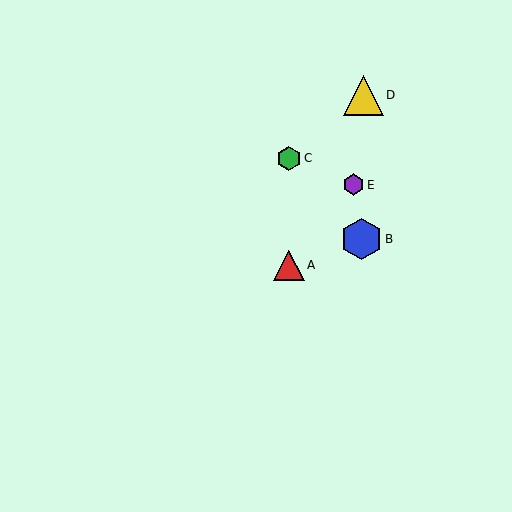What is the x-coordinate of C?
Object C is at x≈289.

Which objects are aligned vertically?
Objects A, C are aligned vertically.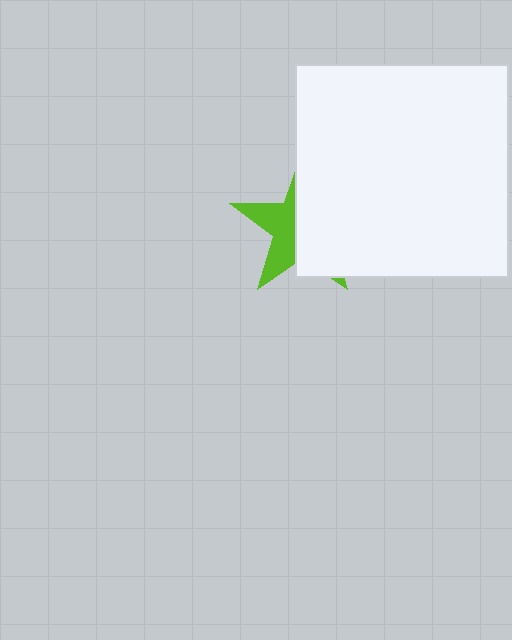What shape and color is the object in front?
The object in front is a white square.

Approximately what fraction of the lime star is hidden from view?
Roughly 59% of the lime star is hidden behind the white square.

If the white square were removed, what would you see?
You would see the complete lime star.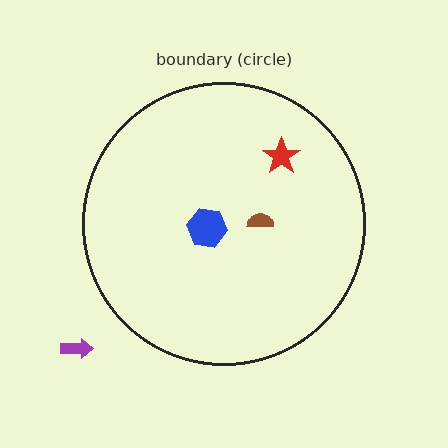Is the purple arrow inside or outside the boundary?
Outside.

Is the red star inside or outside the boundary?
Inside.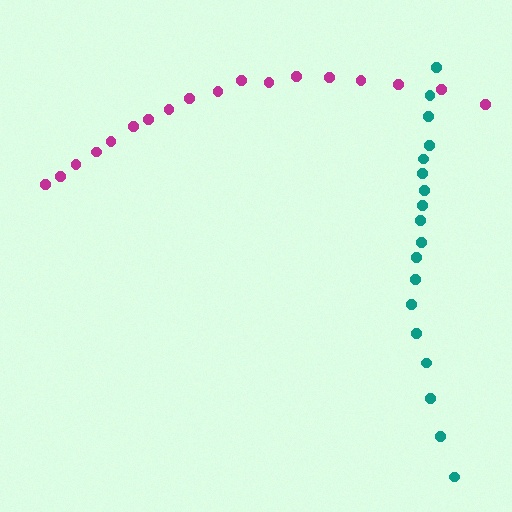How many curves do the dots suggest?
There are 2 distinct paths.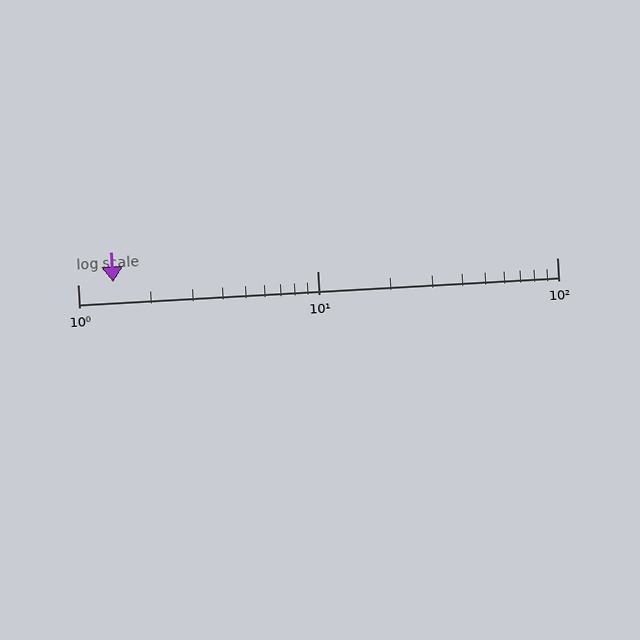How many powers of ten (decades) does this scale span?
The scale spans 2 decades, from 1 to 100.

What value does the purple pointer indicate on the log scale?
The pointer indicates approximately 1.4.